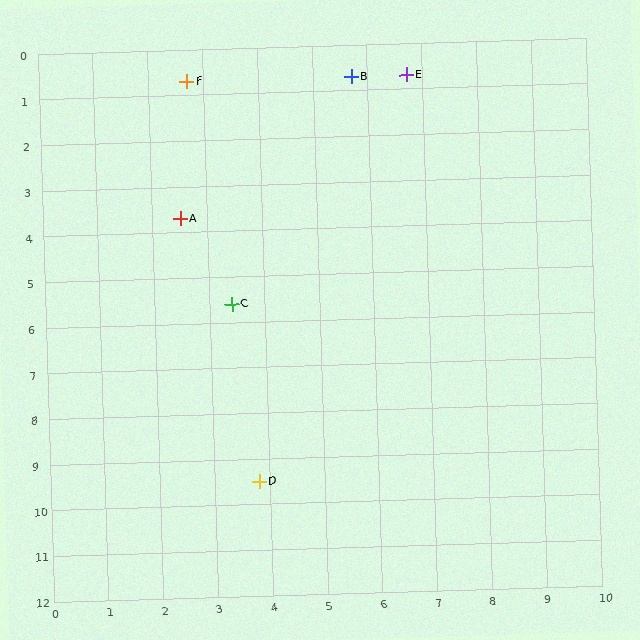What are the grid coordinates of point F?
Point F is at approximately (2.7, 0.7).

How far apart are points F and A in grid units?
Points F and A are about 3.0 grid units apart.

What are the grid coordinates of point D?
Point D is at approximately (3.8, 9.5).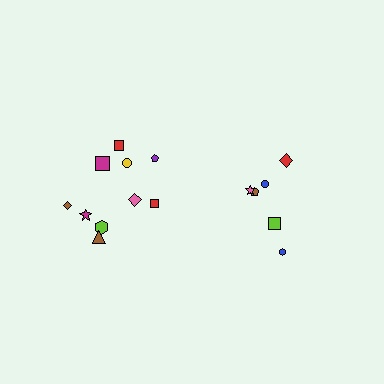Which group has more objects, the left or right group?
The left group.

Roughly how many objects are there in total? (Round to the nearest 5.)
Roughly 15 objects in total.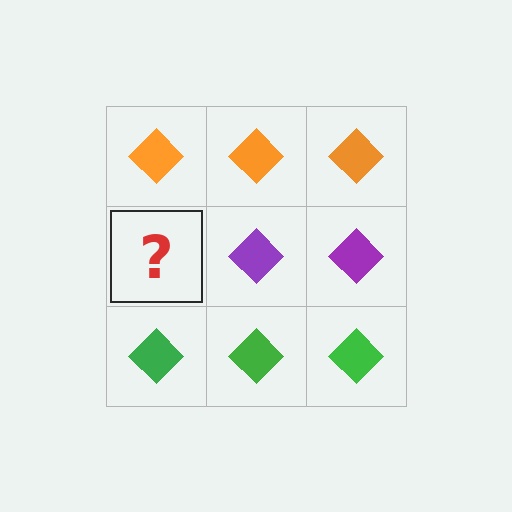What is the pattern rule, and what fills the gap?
The rule is that each row has a consistent color. The gap should be filled with a purple diamond.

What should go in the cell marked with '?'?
The missing cell should contain a purple diamond.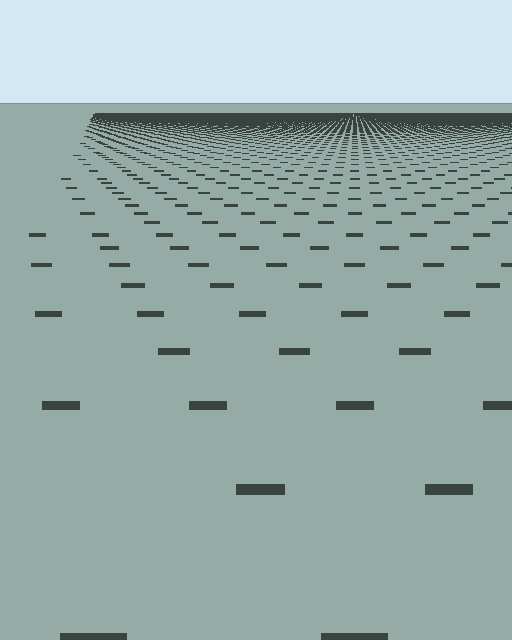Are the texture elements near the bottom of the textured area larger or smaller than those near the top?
Larger. Near the bottom, elements are closer to the viewer and appear at a bigger on-screen size.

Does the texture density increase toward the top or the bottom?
Density increases toward the top.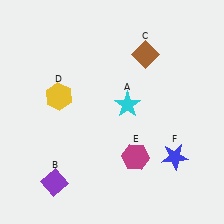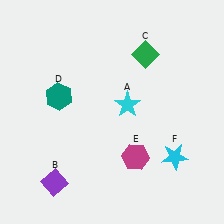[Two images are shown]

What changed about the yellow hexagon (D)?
In Image 1, D is yellow. In Image 2, it changed to teal.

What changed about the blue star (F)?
In Image 1, F is blue. In Image 2, it changed to cyan.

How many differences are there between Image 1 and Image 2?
There are 3 differences between the two images.